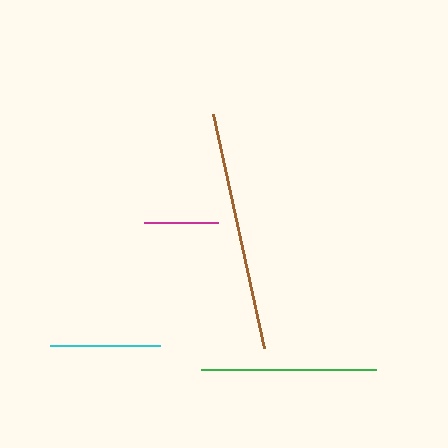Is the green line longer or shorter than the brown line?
The brown line is longer than the green line.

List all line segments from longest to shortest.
From longest to shortest: brown, green, cyan, magenta.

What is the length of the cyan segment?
The cyan segment is approximately 110 pixels long.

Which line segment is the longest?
The brown line is the longest at approximately 240 pixels.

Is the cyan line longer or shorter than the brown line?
The brown line is longer than the cyan line.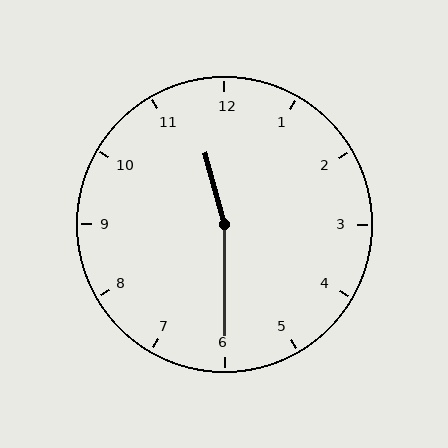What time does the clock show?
11:30.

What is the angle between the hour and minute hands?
Approximately 165 degrees.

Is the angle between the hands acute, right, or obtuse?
It is obtuse.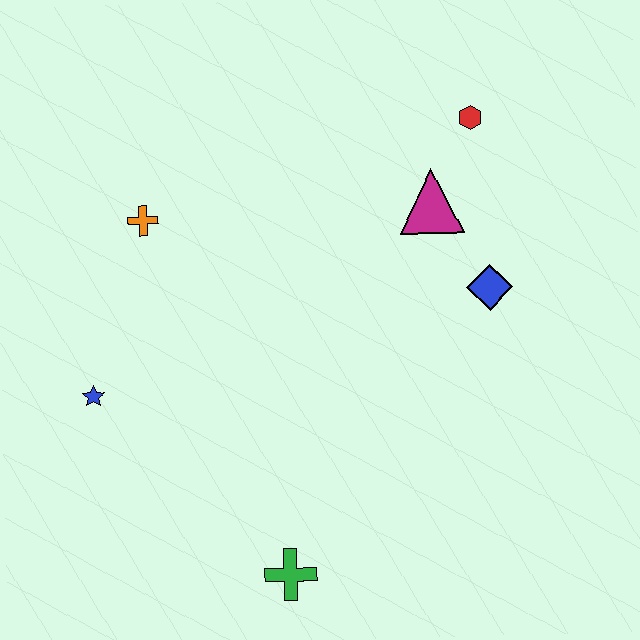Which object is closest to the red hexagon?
The magenta triangle is closest to the red hexagon.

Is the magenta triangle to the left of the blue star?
No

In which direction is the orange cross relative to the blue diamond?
The orange cross is to the left of the blue diamond.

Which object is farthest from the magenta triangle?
The green cross is farthest from the magenta triangle.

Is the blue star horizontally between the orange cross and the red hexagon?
No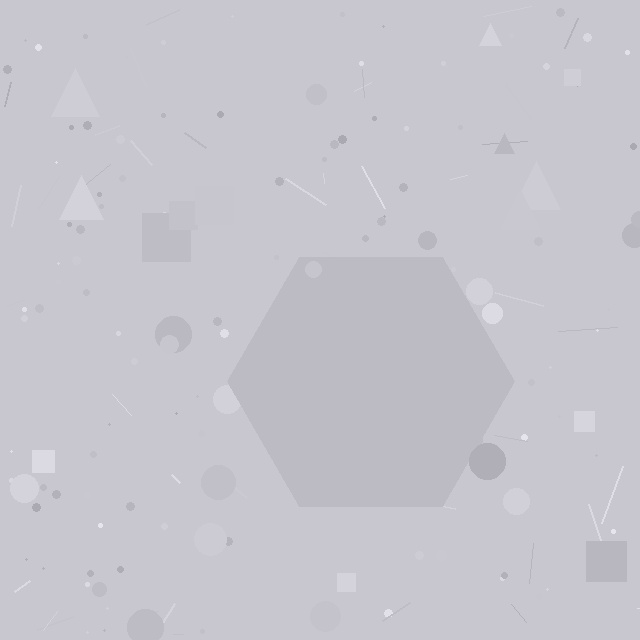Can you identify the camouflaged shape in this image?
The camouflaged shape is a hexagon.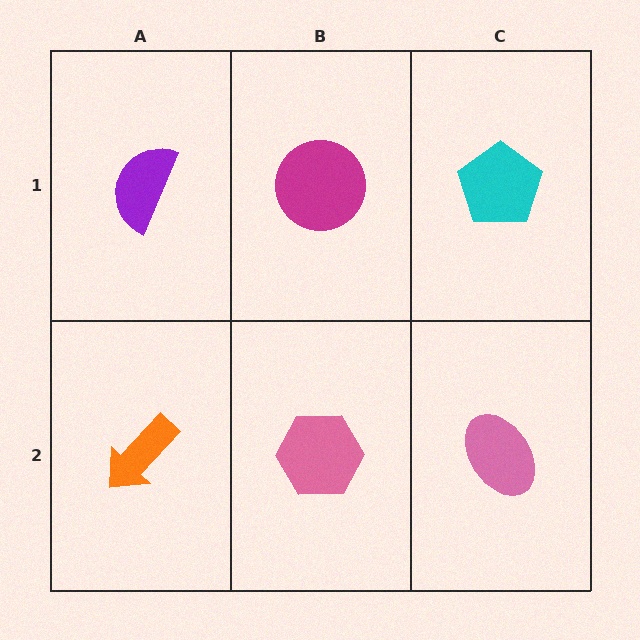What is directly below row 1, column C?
A pink ellipse.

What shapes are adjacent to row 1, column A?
An orange arrow (row 2, column A), a magenta circle (row 1, column B).